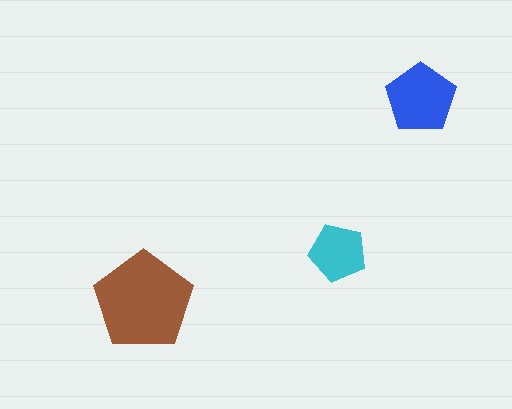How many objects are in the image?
There are 3 objects in the image.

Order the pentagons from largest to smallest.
the brown one, the blue one, the cyan one.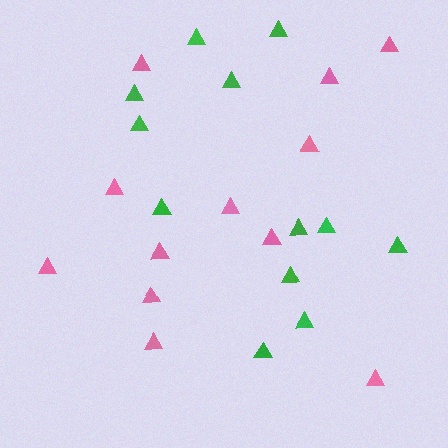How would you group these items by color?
There are 2 groups: one group of green triangles (12) and one group of pink triangles (12).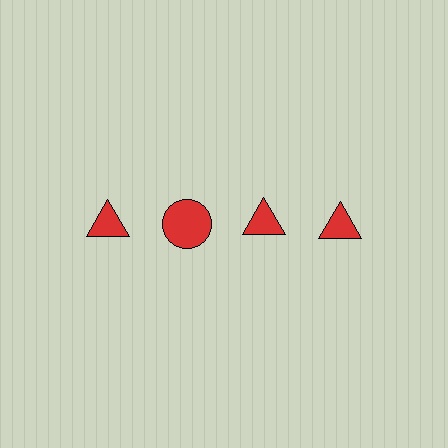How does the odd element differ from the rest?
It has a different shape: circle instead of triangle.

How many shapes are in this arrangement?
There are 4 shapes arranged in a grid pattern.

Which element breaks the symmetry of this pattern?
The red circle in the top row, second from left column breaks the symmetry. All other shapes are red triangles.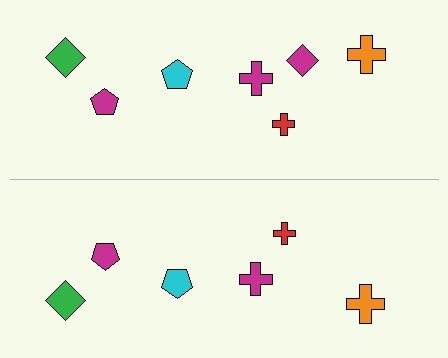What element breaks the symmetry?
A magenta diamond is missing from the bottom side.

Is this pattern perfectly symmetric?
No, the pattern is not perfectly symmetric. A magenta diamond is missing from the bottom side.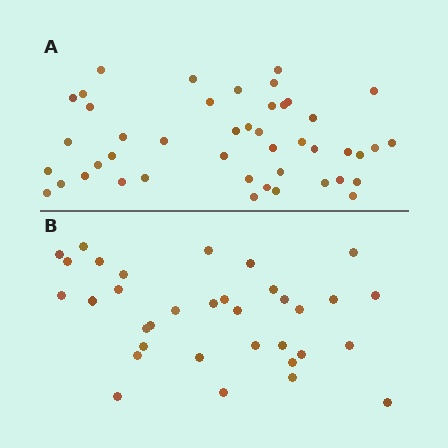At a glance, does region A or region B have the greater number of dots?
Region A (the top region) has more dots.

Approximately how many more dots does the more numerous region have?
Region A has roughly 12 or so more dots than region B.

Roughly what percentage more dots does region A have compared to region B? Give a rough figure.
About 30% more.